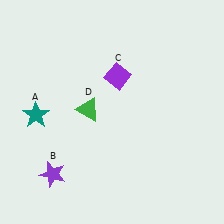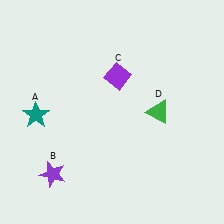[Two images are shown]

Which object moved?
The green triangle (D) moved right.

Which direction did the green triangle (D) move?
The green triangle (D) moved right.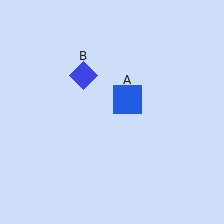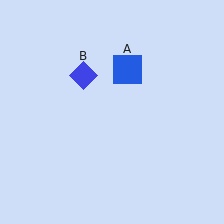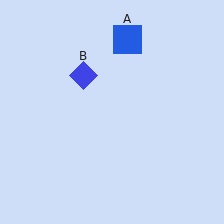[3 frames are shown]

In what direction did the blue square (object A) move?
The blue square (object A) moved up.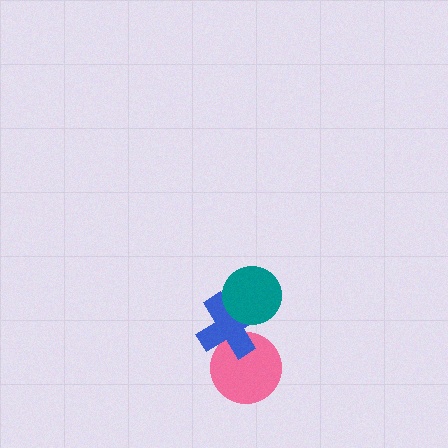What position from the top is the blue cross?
The blue cross is 2nd from the top.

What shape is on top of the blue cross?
The teal circle is on top of the blue cross.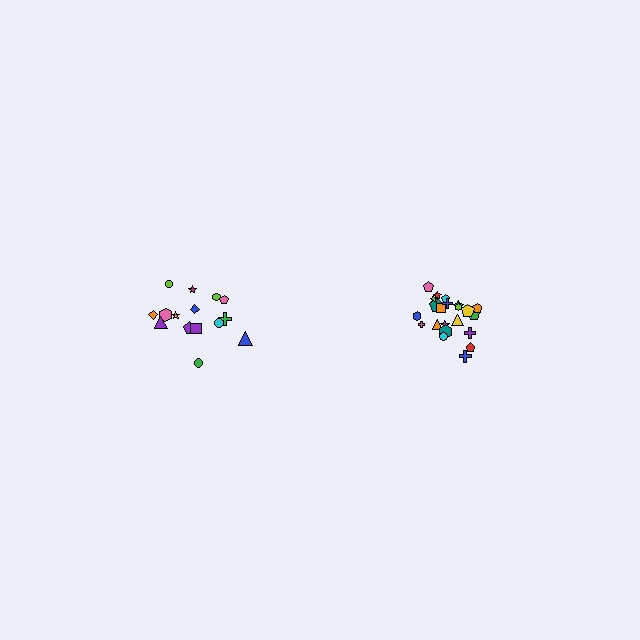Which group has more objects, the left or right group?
The right group.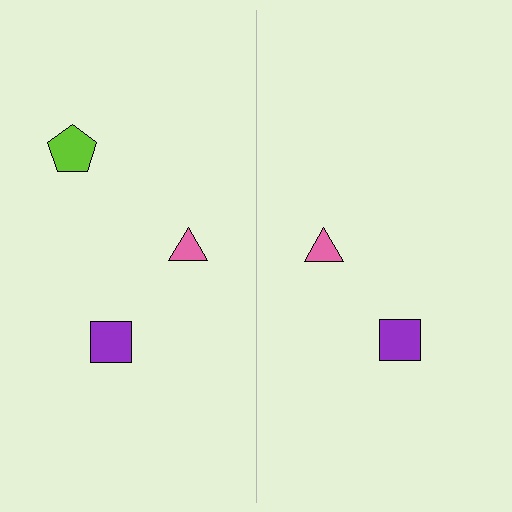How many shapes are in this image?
There are 5 shapes in this image.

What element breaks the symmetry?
A lime pentagon is missing from the right side.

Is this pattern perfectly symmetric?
No, the pattern is not perfectly symmetric. A lime pentagon is missing from the right side.